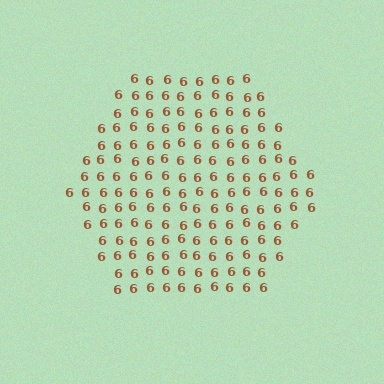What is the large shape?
The large shape is a hexagon.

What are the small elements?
The small elements are digit 6's.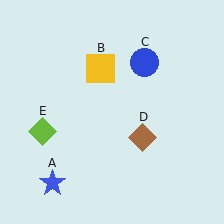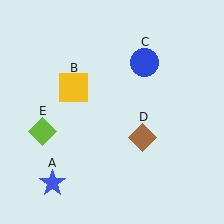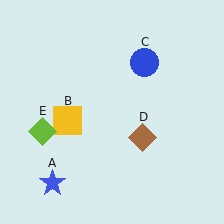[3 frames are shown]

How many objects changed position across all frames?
1 object changed position: yellow square (object B).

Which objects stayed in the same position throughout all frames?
Blue star (object A) and blue circle (object C) and brown diamond (object D) and lime diamond (object E) remained stationary.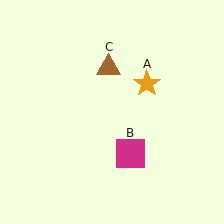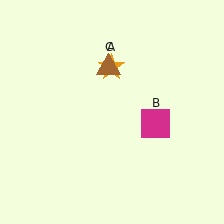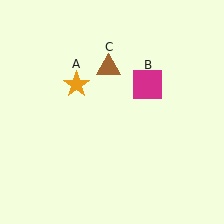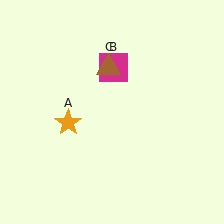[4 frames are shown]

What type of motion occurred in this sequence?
The orange star (object A), magenta square (object B) rotated counterclockwise around the center of the scene.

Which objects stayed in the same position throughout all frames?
Brown triangle (object C) remained stationary.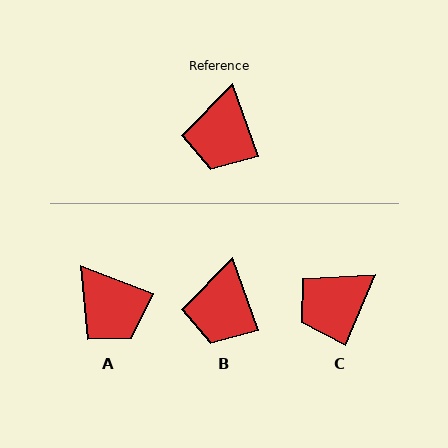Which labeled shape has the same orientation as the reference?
B.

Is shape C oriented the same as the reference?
No, it is off by about 43 degrees.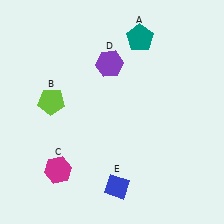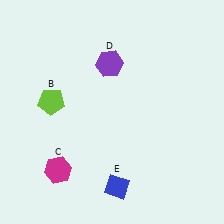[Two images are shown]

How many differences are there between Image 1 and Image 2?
There is 1 difference between the two images.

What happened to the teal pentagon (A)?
The teal pentagon (A) was removed in Image 2. It was in the top-right area of Image 1.